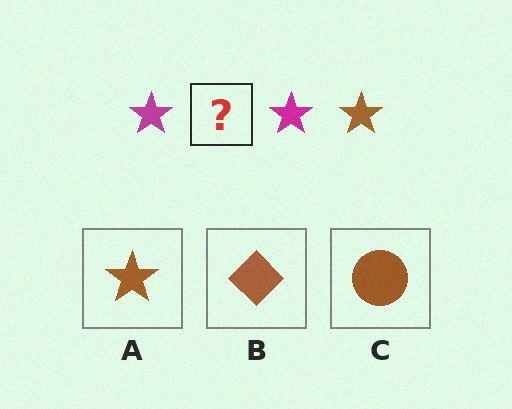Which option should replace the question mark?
Option A.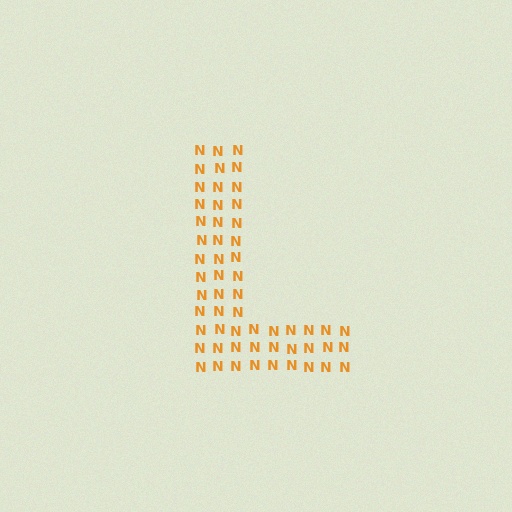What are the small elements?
The small elements are letter N's.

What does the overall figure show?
The overall figure shows the letter L.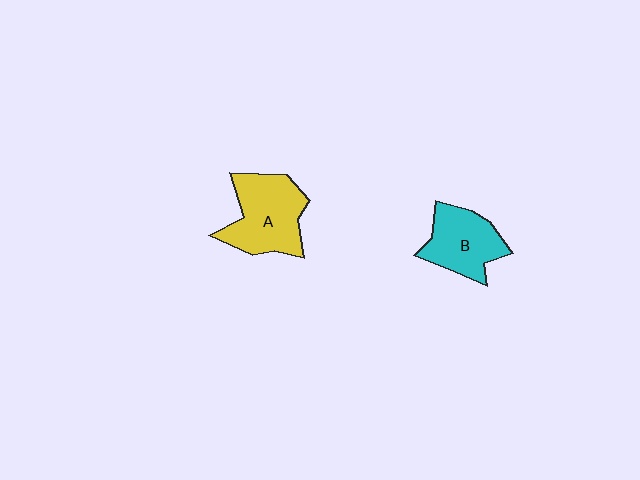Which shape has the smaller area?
Shape B (cyan).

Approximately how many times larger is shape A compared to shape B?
Approximately 1.2 times.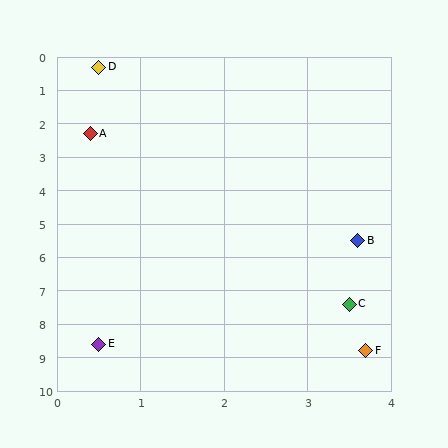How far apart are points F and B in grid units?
Points F and B are about 3.3 grid units apart.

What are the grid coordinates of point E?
Point E is at approximately (0.5, 8.6).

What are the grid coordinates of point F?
Point F is at approximately (3.7, 8.8).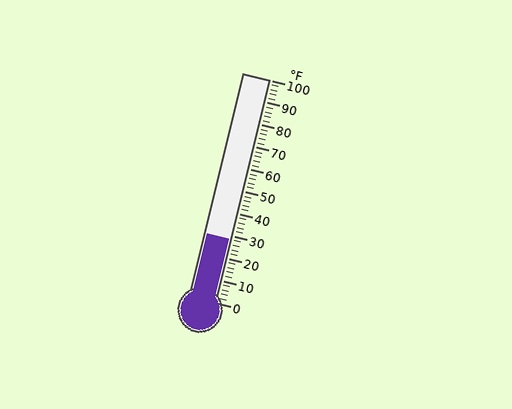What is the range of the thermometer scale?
The thermometer scale ranges from 0°F to 100°F.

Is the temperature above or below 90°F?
The temperature is below 90°F.